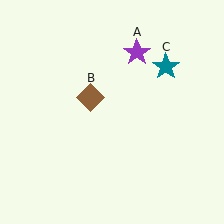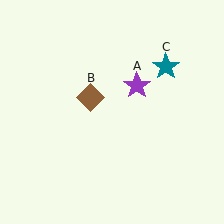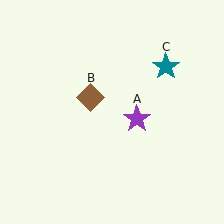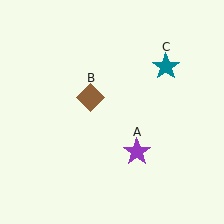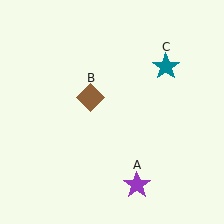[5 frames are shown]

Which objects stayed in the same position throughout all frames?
Brown diamond (object B) and teal star (object C) remained stationary.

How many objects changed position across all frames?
1 object changed position: purple star (object A).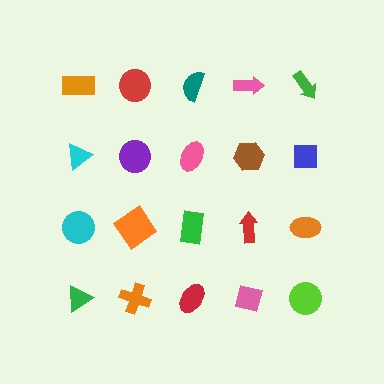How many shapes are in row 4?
5 shapes.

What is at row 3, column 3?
A green rectangle.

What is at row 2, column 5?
A blue square.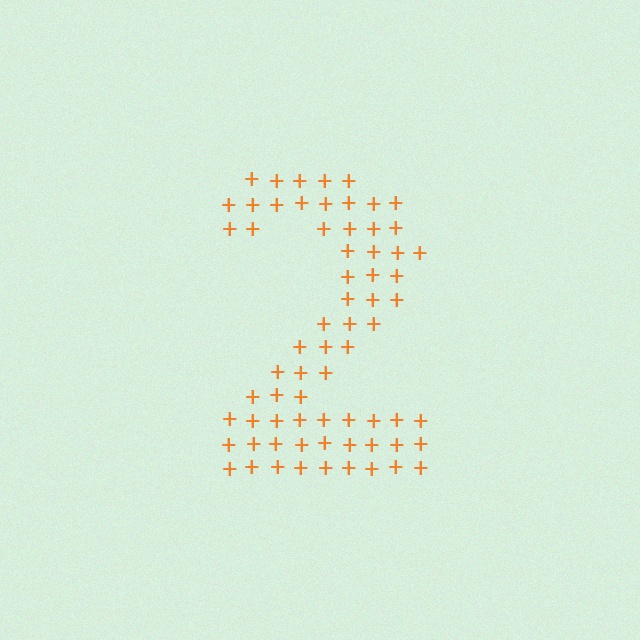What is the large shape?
The large shape is the digit 2.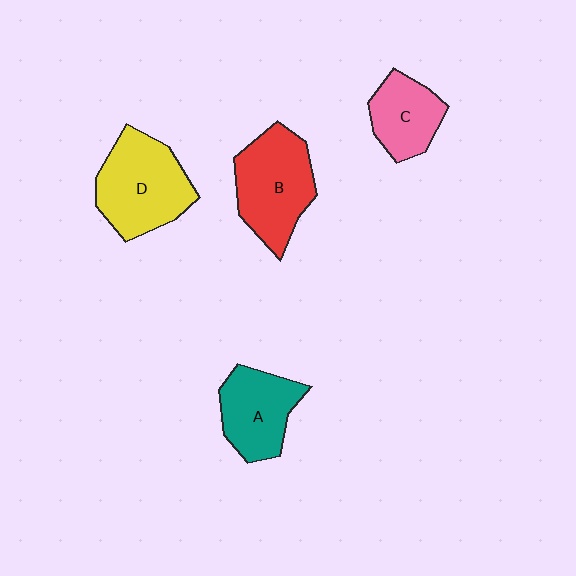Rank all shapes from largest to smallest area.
From largest to smallest: D (yellow), B (red), A (teal), C (pink).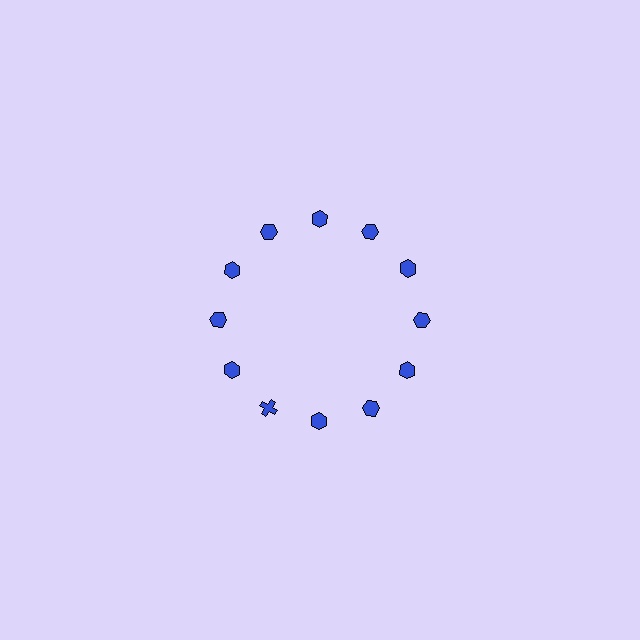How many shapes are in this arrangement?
There are 12 shapes arranged in a ring pattern.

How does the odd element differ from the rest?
It has a different shape: cross instead of hexagon.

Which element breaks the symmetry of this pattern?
The blue cross at roughly the 7 o'clock position breaks the symmetry. All other shapes are blue hexagons.